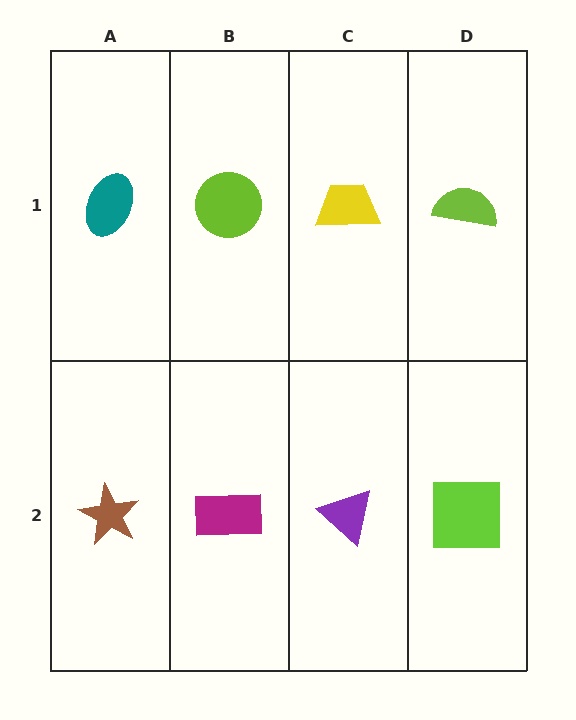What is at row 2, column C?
A purple triangle.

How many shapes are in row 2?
4 shapes.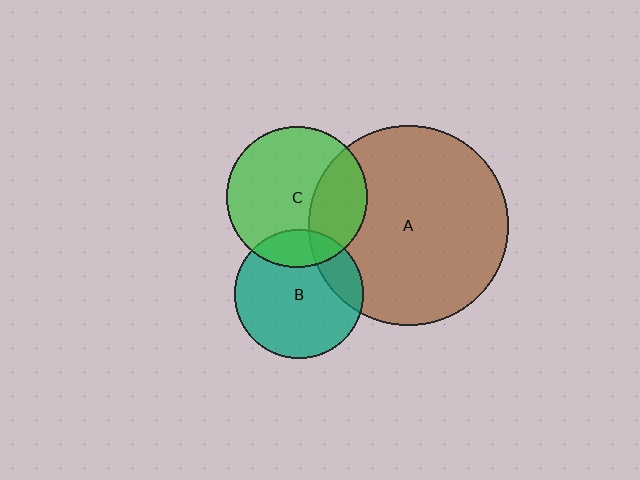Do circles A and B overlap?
Yes.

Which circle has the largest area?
Circle A (brown).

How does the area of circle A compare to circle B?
Approximately 2.4 times.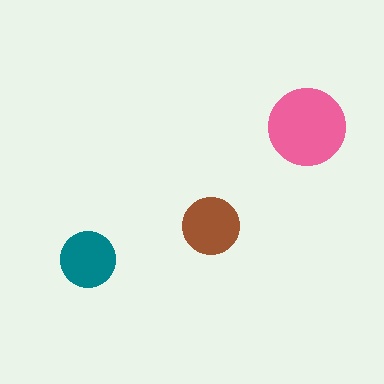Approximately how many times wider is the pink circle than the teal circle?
About 1.5 times wider.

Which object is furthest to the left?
The teal circle is leftmost.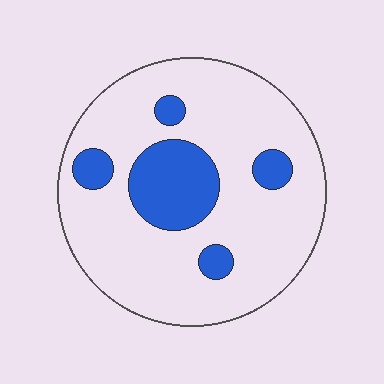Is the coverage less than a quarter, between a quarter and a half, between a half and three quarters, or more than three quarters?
Less than a quarter.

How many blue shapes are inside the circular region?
5.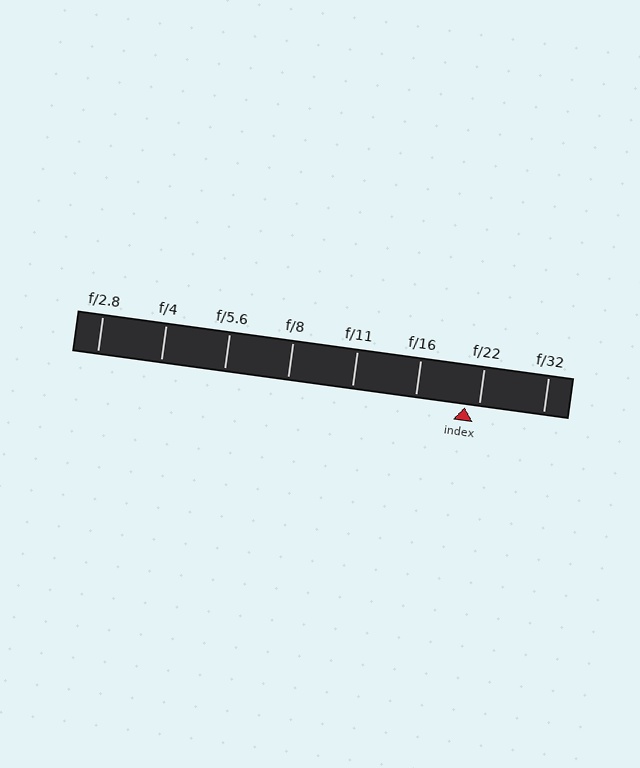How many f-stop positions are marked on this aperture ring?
There are 8 f-stop positions marked.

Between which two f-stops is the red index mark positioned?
The index mark is between f/16 and f/22.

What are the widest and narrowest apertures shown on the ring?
The widest aperture shown is f/2.8 and the narrowest is f/32.